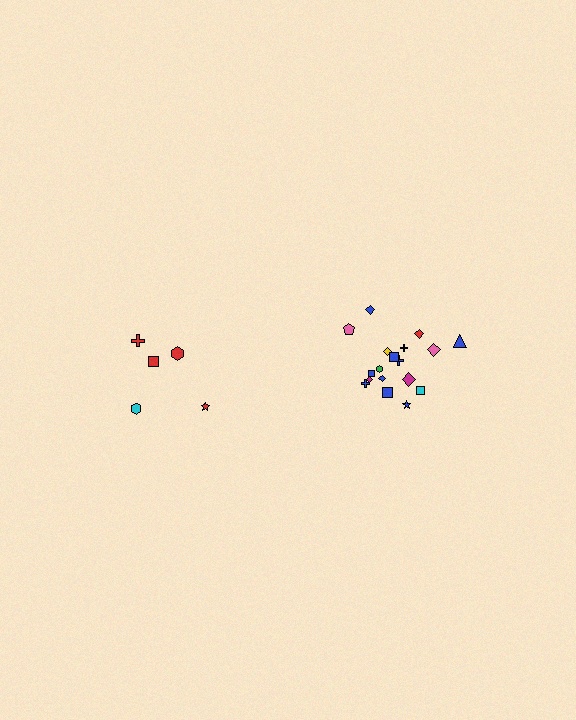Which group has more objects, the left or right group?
The right group.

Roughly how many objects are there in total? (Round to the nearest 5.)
Roughly 25 objects in total.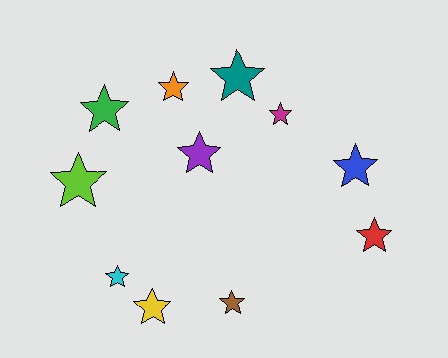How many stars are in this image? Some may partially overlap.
There are 11 stars.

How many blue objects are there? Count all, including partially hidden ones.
There is 1 blue object.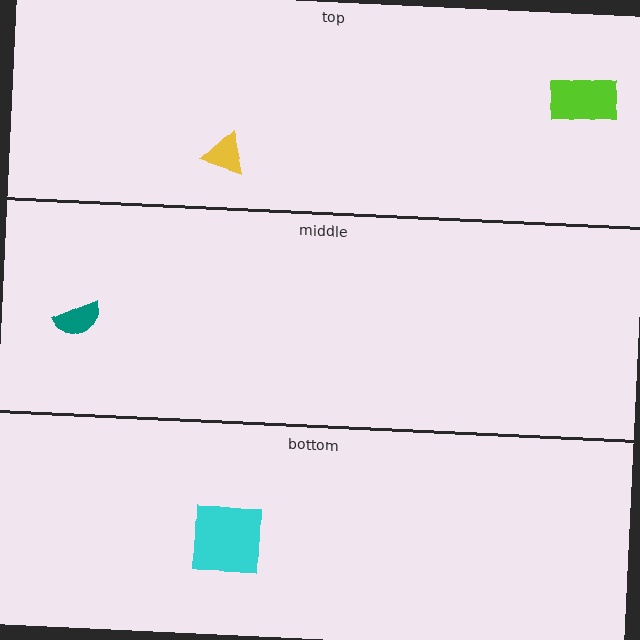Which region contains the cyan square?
The bottom region.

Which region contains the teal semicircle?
The middle region.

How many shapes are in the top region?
2.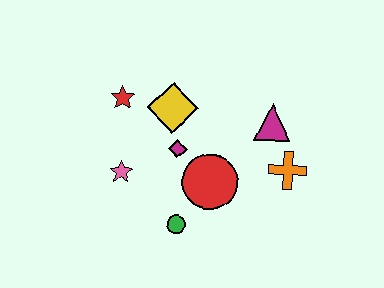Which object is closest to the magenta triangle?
The orange cross is closest to the magenta triangle.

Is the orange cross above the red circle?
Yes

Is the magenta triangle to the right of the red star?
Yes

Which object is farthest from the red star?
The orange cross is farthest from the red star.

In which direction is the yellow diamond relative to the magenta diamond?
The yellow diamond is above the magenta diamond.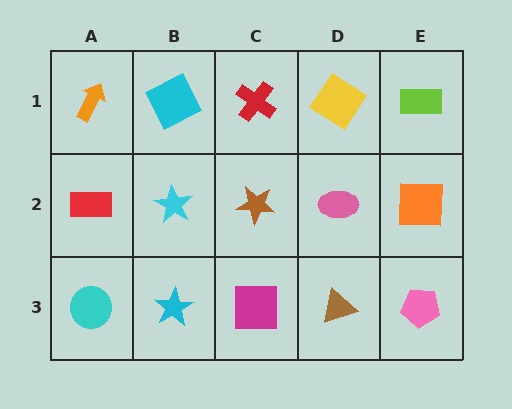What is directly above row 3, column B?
A cyan star.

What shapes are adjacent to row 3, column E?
An orange square (row 2, column E), a brown triangle (row 3, column D).